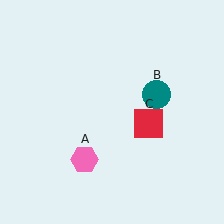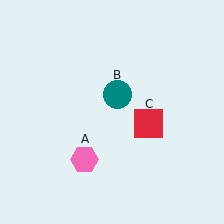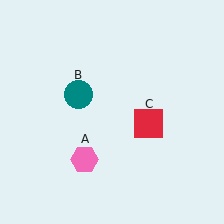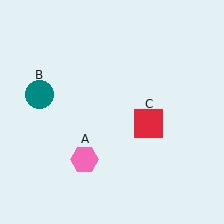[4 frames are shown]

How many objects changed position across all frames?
1 object changed position: teal circle (object B).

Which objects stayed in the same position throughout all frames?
Pink hexagon (object A) and red square (object C) remained stationary.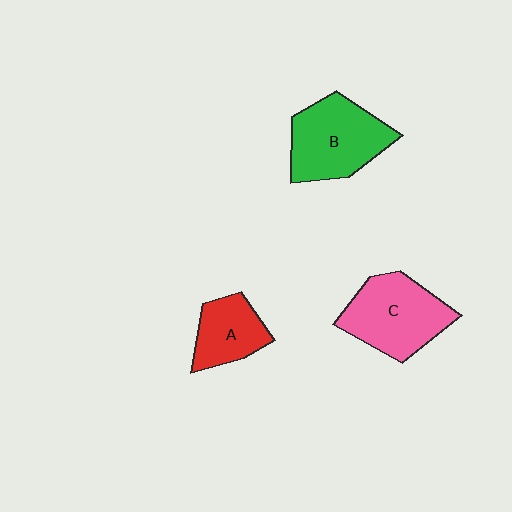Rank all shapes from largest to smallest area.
From largest to smallest: C (pink), B (green), A (red).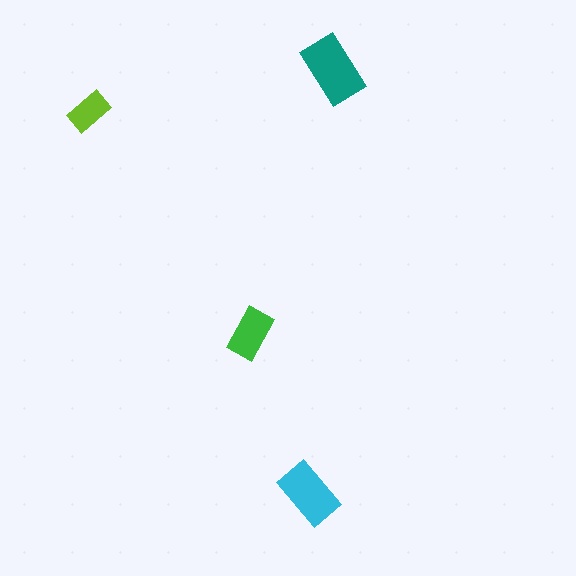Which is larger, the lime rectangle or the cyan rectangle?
The cyan one.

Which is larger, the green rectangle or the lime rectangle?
The green one.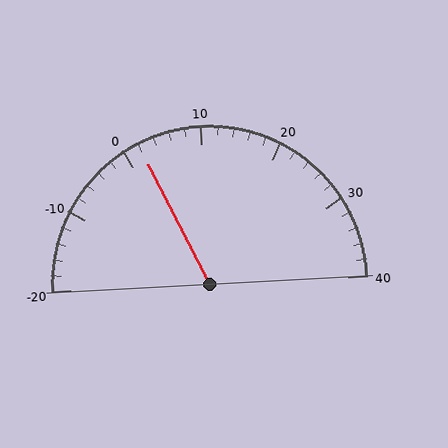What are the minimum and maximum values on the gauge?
The gauge ranges from -20 to 40.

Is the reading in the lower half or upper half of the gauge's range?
The reading is in the lower half of the range (-20 to 40).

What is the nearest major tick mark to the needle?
The nearest major tick mark is 0.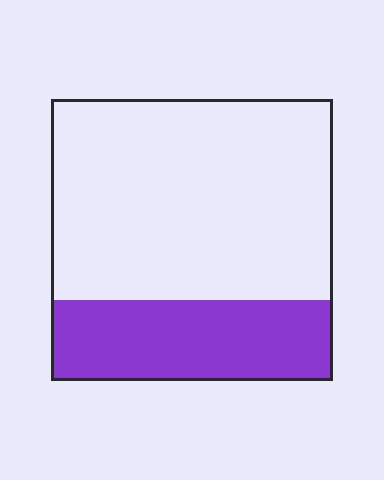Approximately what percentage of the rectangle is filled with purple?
Approximately 30%.